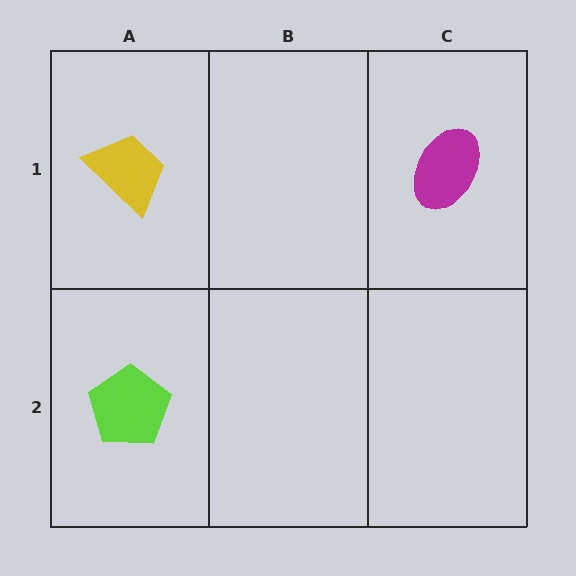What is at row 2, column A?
A lime pentagon.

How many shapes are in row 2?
1 shape.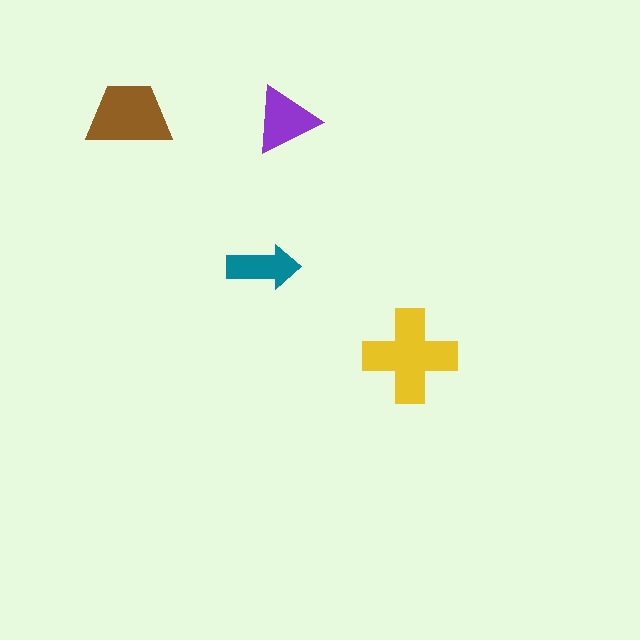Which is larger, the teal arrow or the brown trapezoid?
The brown trapezoid.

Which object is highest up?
The brown trapezoid is topmost.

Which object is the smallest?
The teal arrow.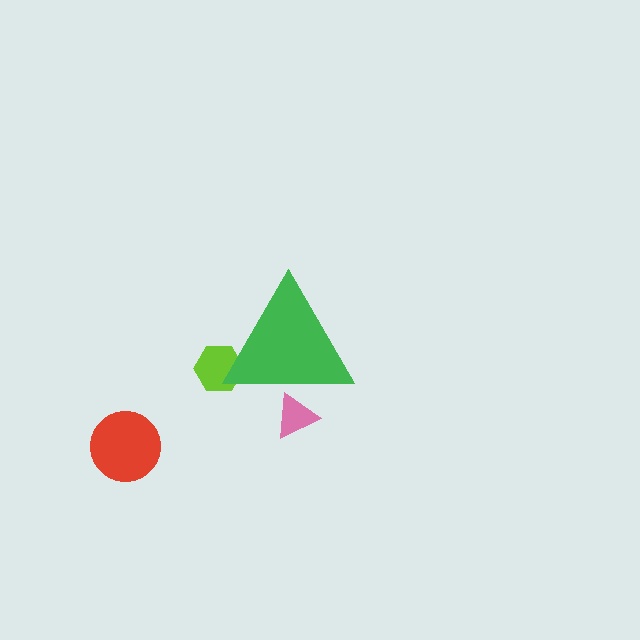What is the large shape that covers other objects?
A green triangle.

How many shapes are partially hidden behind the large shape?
2 shapes are partially hidden.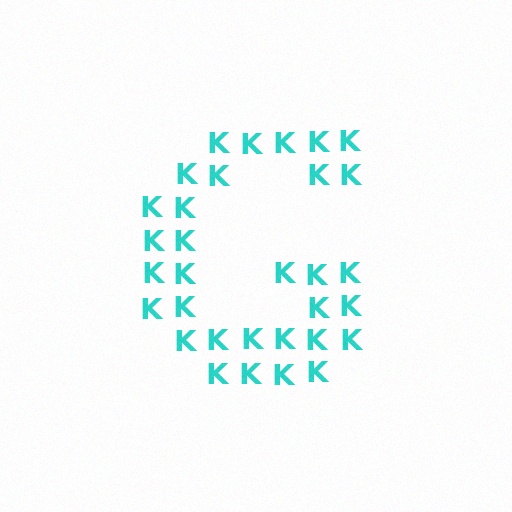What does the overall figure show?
The overall figure shows the letter G.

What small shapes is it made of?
It is made of small letter K's.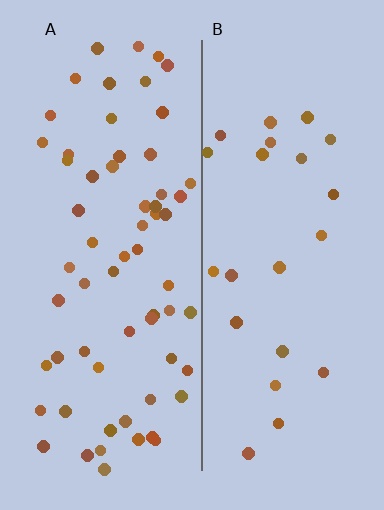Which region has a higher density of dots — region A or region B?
A (the left).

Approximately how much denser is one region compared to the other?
Approximately 2.7× — region A over region B.